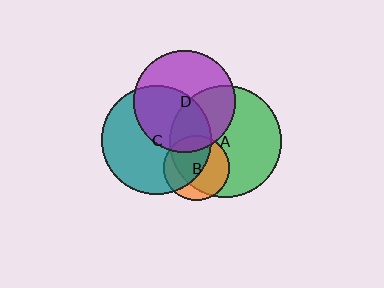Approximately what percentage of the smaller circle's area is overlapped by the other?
Approximately 25%.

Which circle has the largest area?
Circle A (green).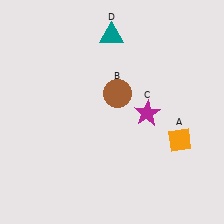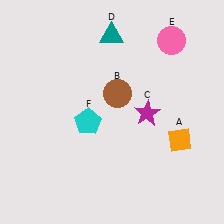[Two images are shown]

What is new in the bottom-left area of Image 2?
A cyan pentagon (F) was added in the bottom-left area of Image 2.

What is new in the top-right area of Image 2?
A pink circle (E) was added in the top-right area of Image 2.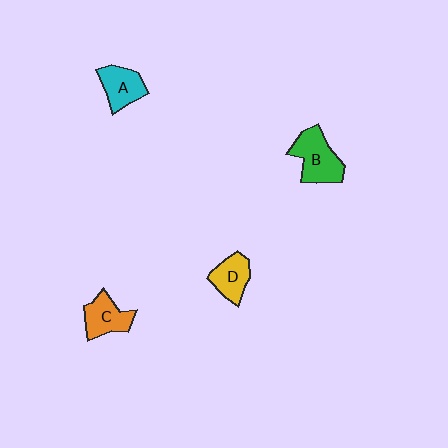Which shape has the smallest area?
Shape D (yellow).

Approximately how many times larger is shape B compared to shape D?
Approximately 1.4 times.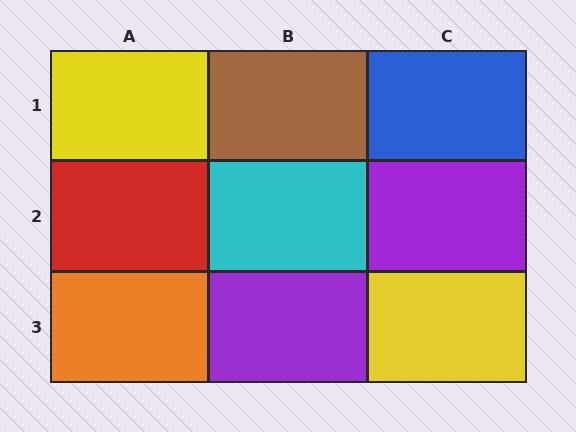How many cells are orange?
1 cell is orange.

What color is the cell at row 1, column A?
Yellow.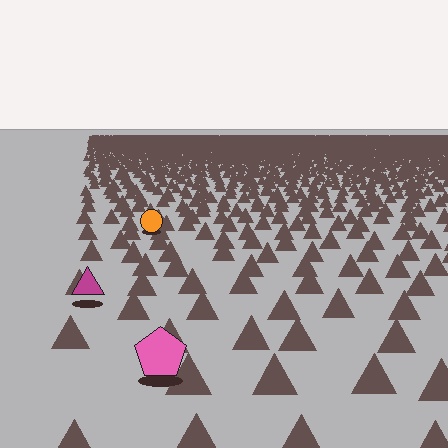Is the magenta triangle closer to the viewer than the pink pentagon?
No. The pink pentagon is closer — you can tell from the texture gradient: the ground texture is coarser near it.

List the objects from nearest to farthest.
From nearest to farthest: the pink pentagon, the magenta triangle, the orange circle.